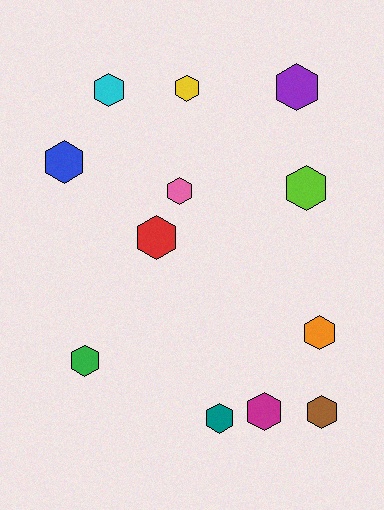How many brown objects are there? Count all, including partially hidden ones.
There is 1 brown object.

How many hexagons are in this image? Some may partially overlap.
There are 12 hexagons.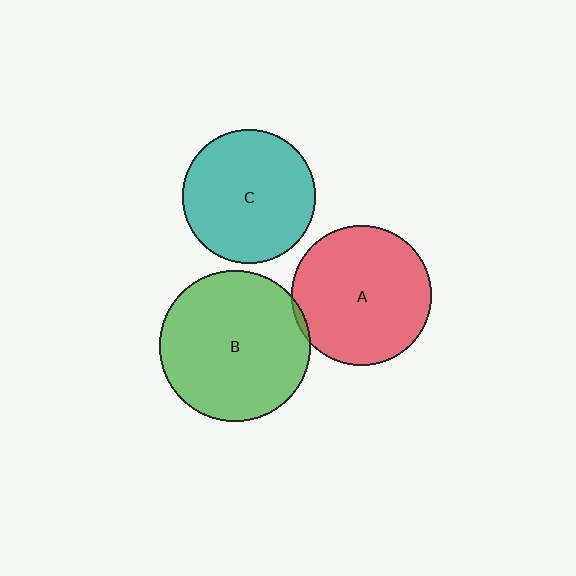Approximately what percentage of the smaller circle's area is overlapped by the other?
Approximately 5%.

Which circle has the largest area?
Circle B (green).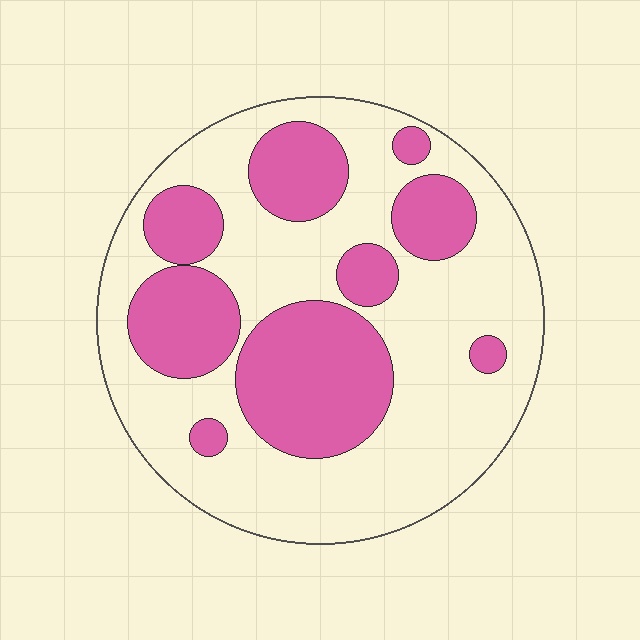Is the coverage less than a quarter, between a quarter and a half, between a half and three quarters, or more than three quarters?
Between a quarter and a half.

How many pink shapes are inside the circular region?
9.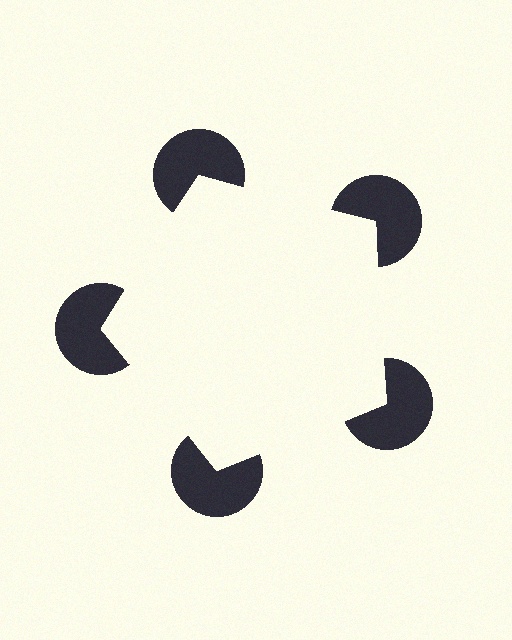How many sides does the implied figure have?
5 sides.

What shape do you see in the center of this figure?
An illusory pentagon — its edges are inferred from the aligned wedge cuts in the pac-man discs, not physically drawn.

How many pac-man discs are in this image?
There are 5 — one at each vertex of the illusory pentagon.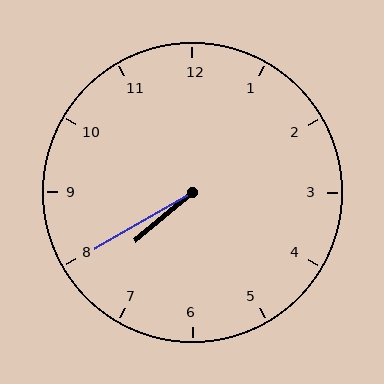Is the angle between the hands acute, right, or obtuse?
It is acute.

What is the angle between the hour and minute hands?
Approximately 10 degrees.